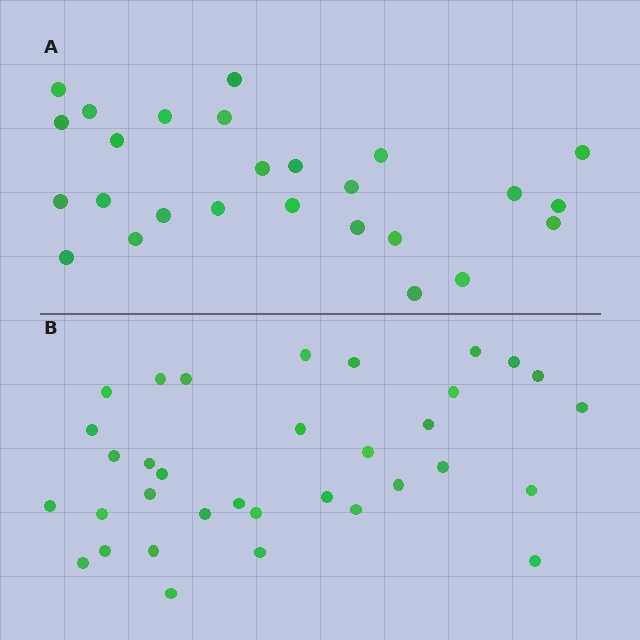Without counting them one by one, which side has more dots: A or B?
Region B (the bottom region) has more dots.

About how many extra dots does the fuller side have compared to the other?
Region B has roughly 8 or so more dots than region A.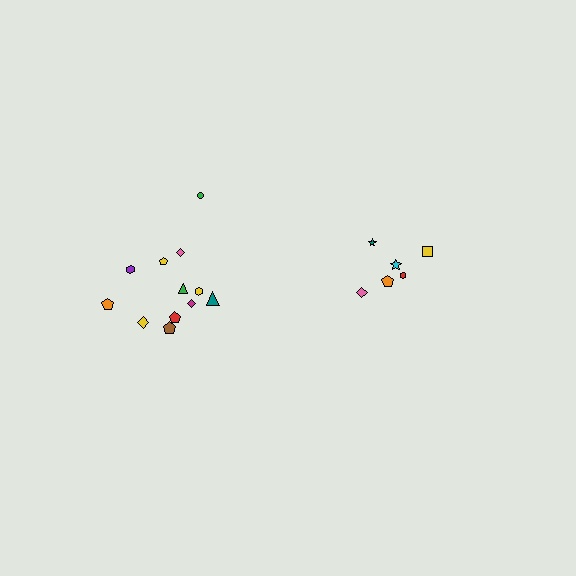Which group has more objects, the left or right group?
The left group.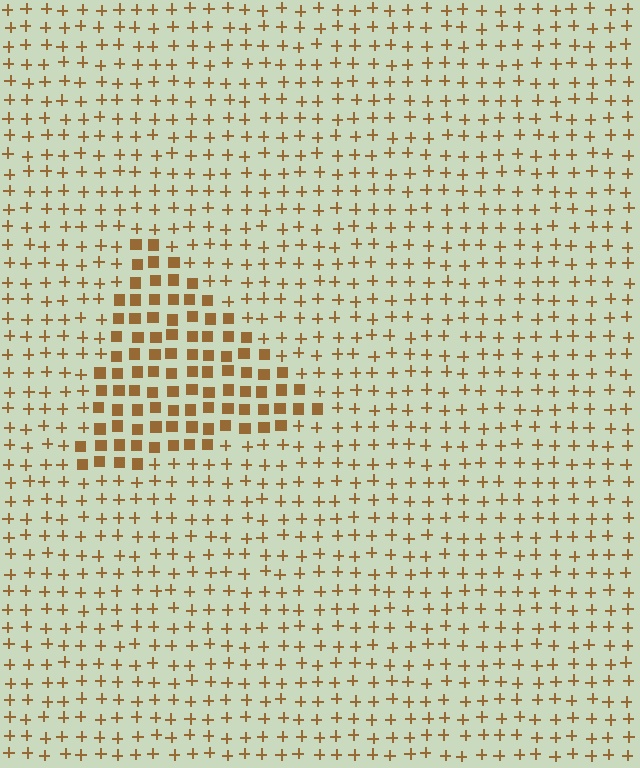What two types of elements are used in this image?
The image uses squares inside the triangle region and plus signs outside it.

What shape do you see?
I see a triangle.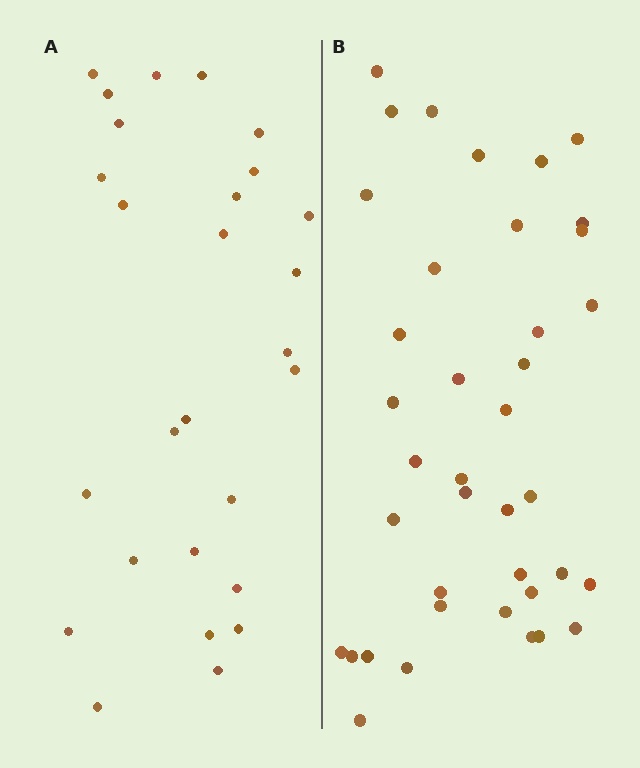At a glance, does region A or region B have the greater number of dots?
Region B (the right region) has more dots.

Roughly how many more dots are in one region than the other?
Region B has roughly 12 or so more dots than region A.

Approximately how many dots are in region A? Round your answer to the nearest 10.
About 30 dots. (The exact count is 27, which rounds to 30.)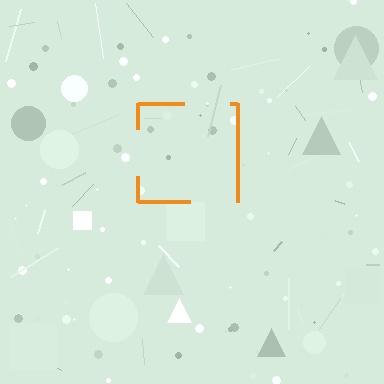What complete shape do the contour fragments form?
The contour fragments form a square.